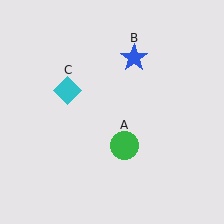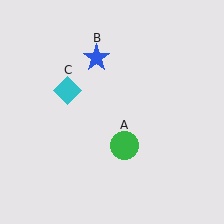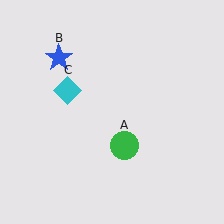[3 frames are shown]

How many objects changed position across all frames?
1 object changed position: blue star (object B).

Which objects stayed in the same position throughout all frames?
Green circle (object A) and cyan diamond (object C) remained stationary.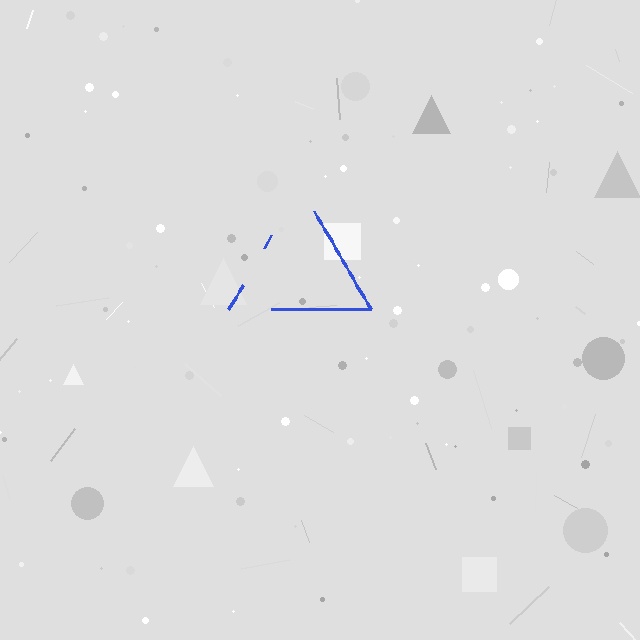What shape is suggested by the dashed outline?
The dashed outline suggests a triangle.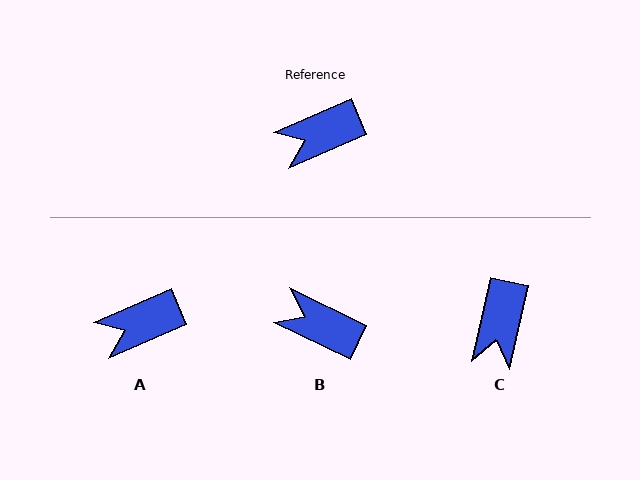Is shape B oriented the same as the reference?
No, it is off by about 49 degrees.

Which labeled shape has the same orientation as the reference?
A.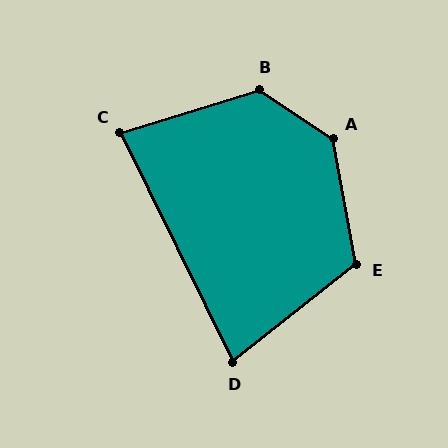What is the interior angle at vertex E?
Approximately 118 degrees (obtuse).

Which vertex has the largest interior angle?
A, at approximately 134 degrees.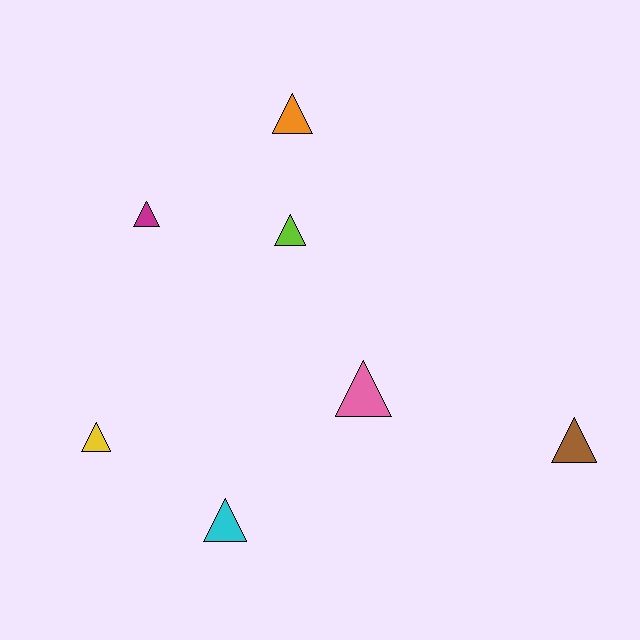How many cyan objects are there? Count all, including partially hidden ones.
There is 1 cyan object.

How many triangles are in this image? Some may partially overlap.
There are 7 triangles.